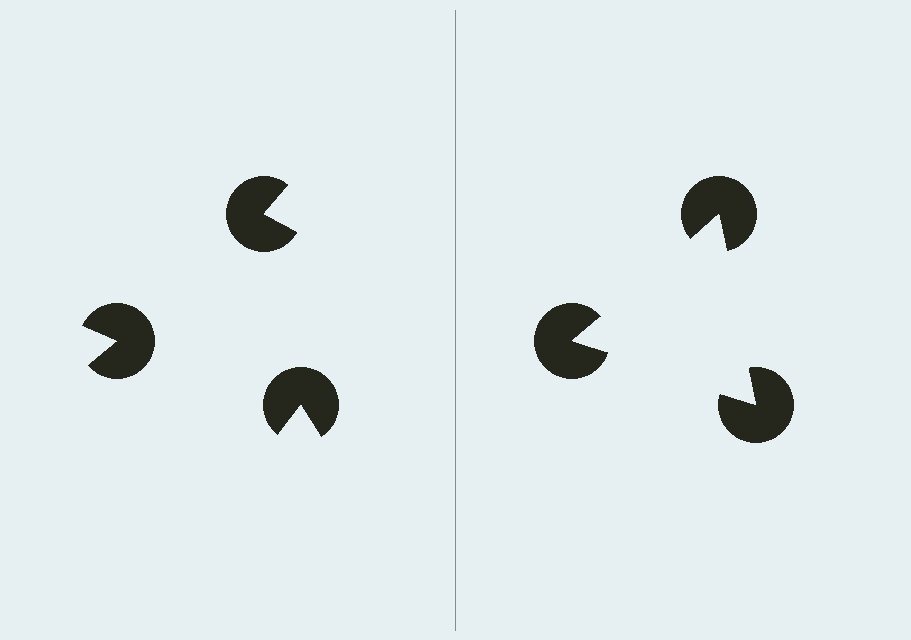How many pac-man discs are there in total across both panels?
6 — 3 on each side.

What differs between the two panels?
The pac-man discs are positioned identically on both sides; only the wedge orientations differ. On the right they align to a triangle; on the left they are misaligned.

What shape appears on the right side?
An illusory triangle.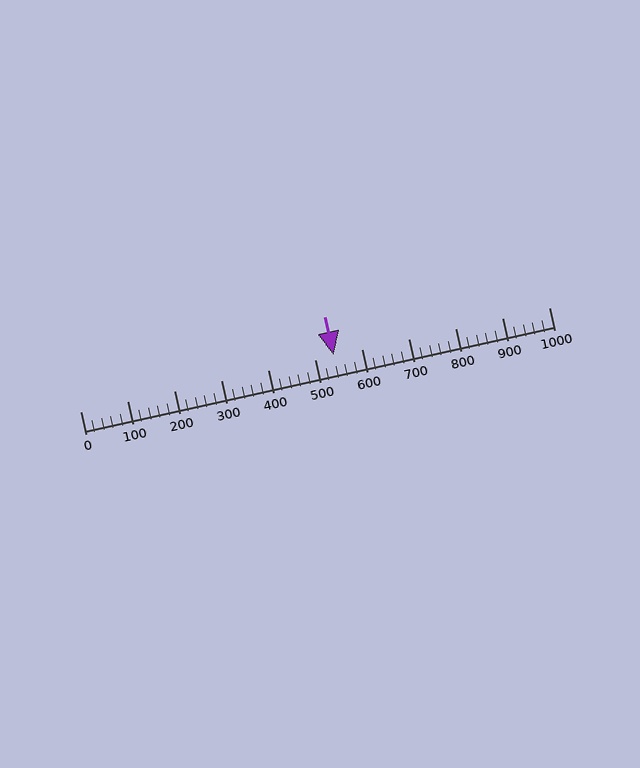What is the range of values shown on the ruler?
The ruler shows values from 0 to 1000.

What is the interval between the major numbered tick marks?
The major tick marks are spaced 100 units apart.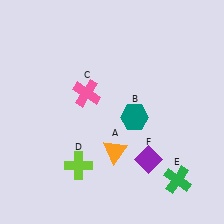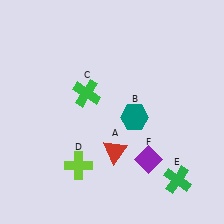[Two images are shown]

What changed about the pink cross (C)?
In Image 1, C is pink. In Image 2, it changed to green.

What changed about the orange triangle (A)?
In Image 1, A is orange. In Image 2, it changed to red.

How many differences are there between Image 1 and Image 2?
There are 2 differences between the two images.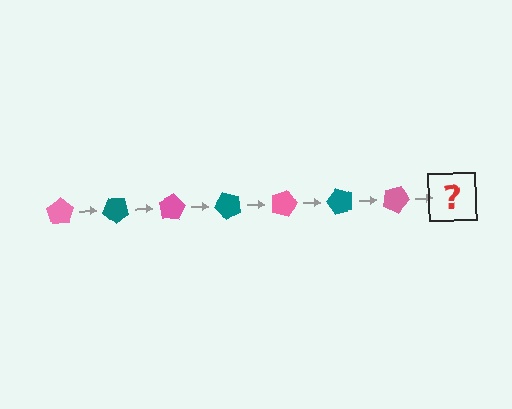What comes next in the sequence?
The next element should be a teal pentagon, rotated 280 degrees from the start.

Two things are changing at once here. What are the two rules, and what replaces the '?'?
The two rules are that it rotates 40 degrees each step and the color cycles through pink and teal. The '?' should be a teal pentagon, rotated 280 degrees from the start.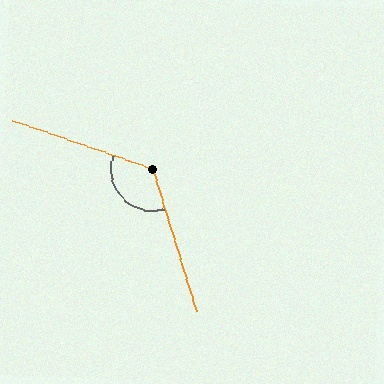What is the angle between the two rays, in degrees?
Approximately 126 degrees.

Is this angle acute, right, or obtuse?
It is obtuse.